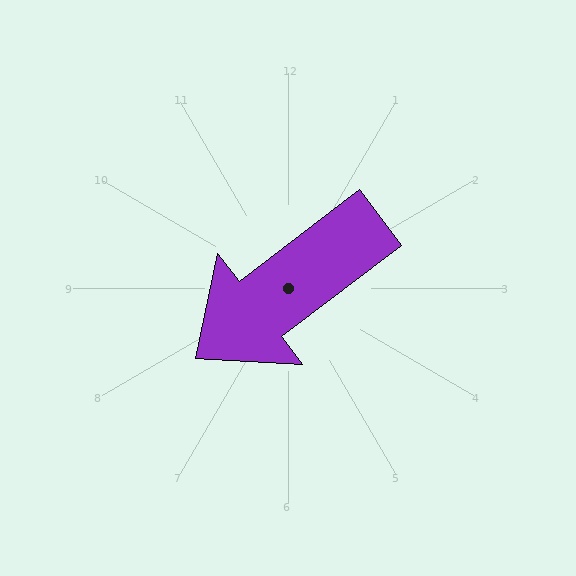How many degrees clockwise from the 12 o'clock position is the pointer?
Approximately 233 degrees.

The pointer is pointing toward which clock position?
Roughly 8 o'clock.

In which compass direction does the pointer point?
Southwest.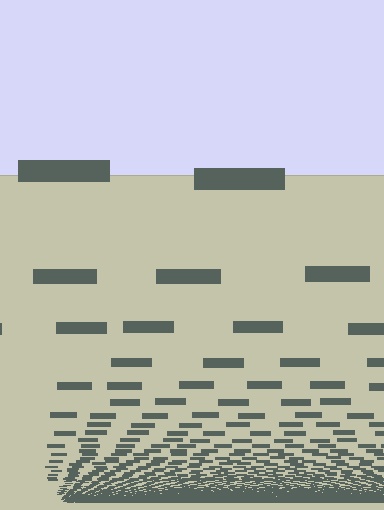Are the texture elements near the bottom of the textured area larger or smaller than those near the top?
Smaller. The gradient is inverted — elements near the bottom are smaller and denser.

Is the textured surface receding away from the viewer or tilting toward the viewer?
The surface appears to tilt toward the viewer. Texture elements get larger and sparser toward the top.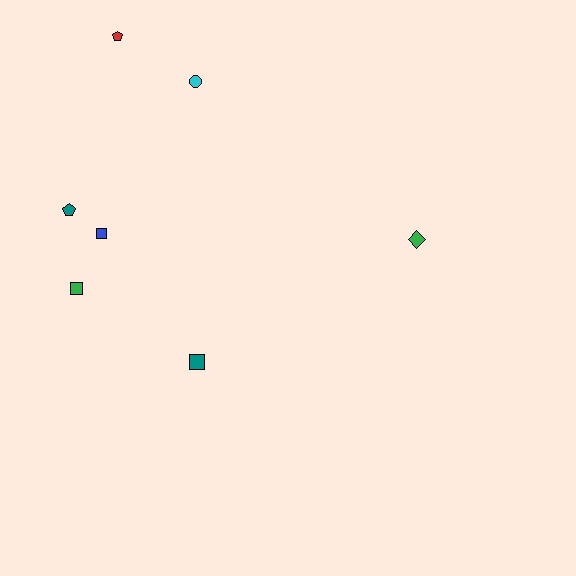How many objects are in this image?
There are 7 objects.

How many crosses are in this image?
There are no crosses.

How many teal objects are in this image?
There are 2 teal objects.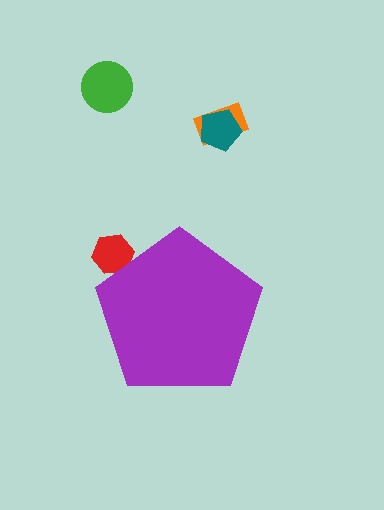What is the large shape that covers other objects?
A purple pentagon.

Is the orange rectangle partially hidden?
No, the orange rectangle is fully visible.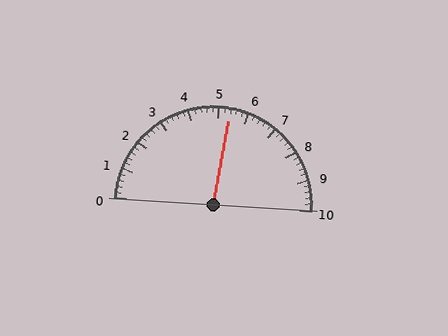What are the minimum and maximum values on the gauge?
The gauge ranges from 0 to 10.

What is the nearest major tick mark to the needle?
The nearest major tick mark is 5.